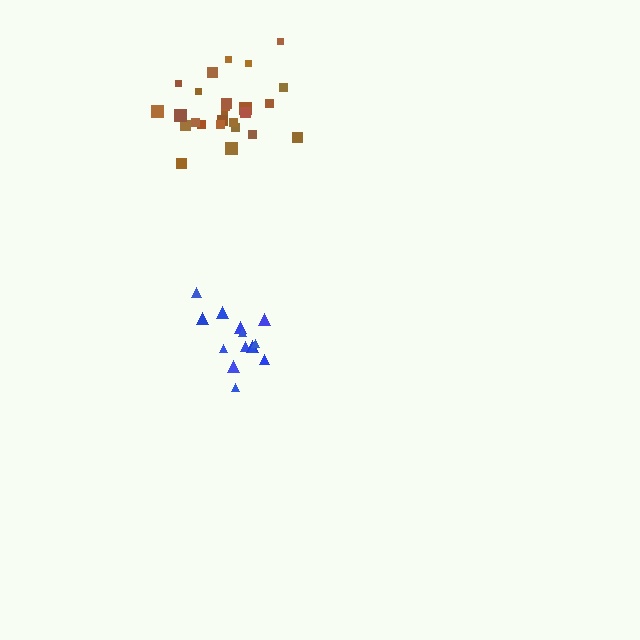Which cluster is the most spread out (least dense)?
Blue.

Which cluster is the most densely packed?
Brown.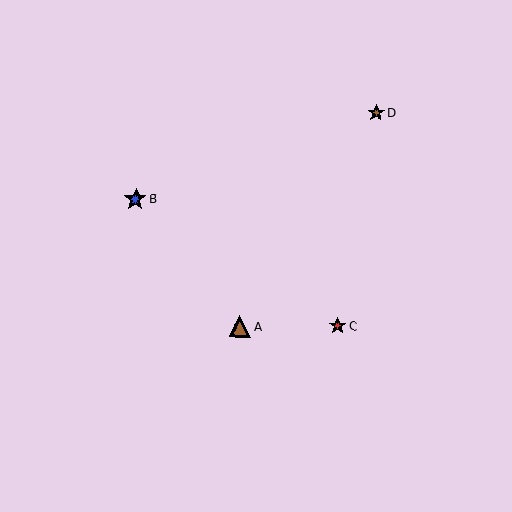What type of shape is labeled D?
Shape D is a brown star.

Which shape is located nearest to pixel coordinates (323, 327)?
The red star (labeled C) at (338, 326) is nearest to that location.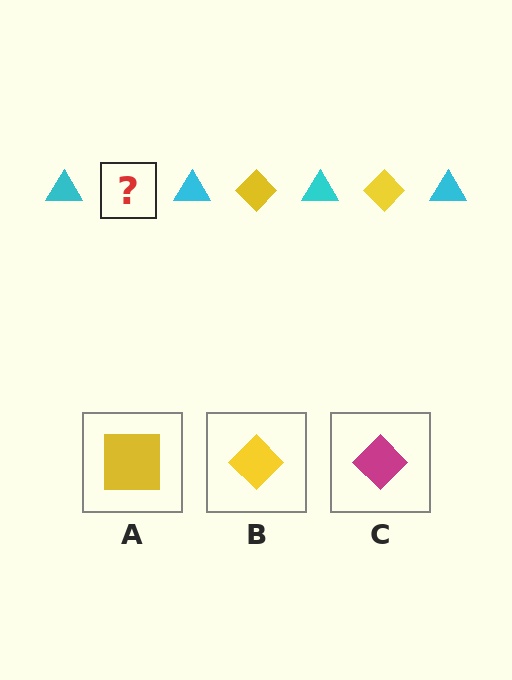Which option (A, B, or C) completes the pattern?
B.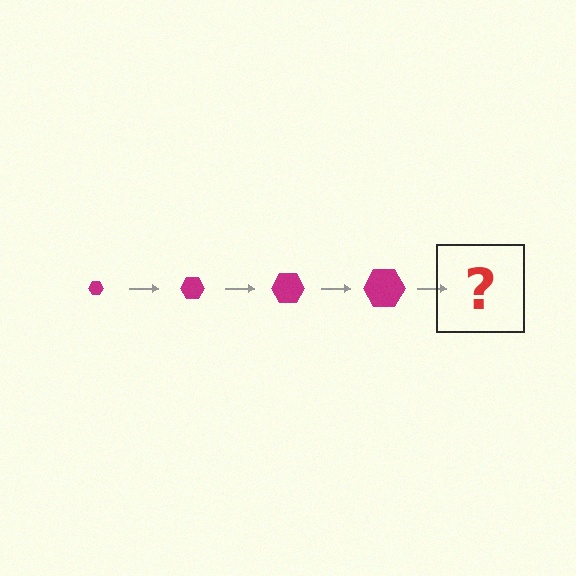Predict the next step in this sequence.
The next step is a magenta hexagon, larger than the previous one.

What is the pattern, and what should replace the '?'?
The pattern is that the hexagon gets progressively larger each step. The '?' should be a magenta hexagon, larger than the previous one.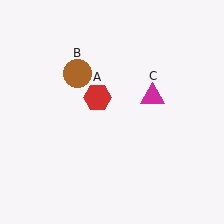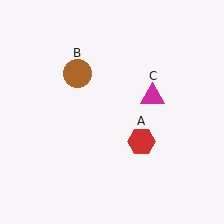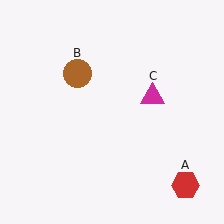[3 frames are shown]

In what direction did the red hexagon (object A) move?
The red hexagon (object A) moved down and to the right.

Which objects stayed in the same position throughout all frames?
Brown circle (object B) and magenta triangle (object C) remained stationary.